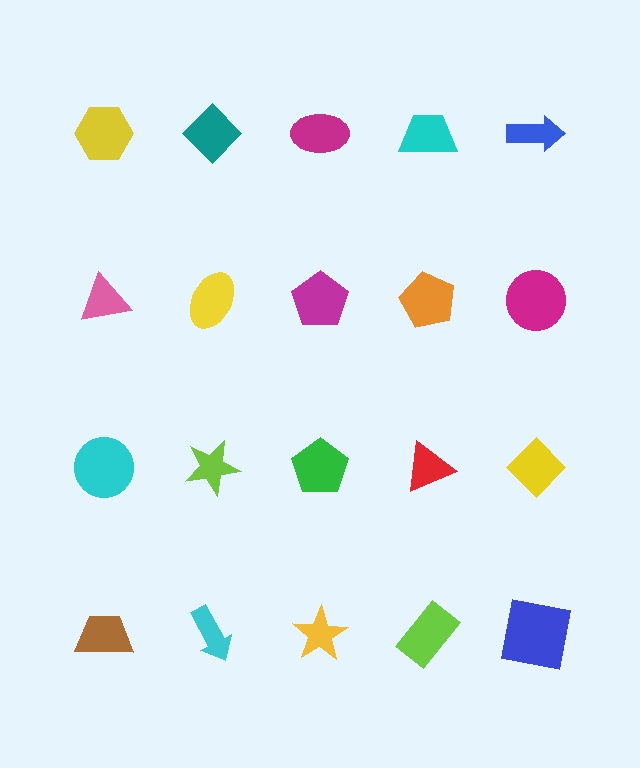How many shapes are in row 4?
5 shapes.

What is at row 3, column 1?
A cyan circle.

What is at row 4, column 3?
A yellow star.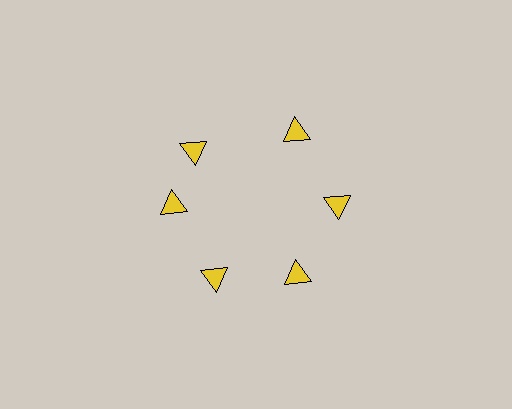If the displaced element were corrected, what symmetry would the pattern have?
It would have 6-fold rotational symmetry — the pattern would map onto itself every 60 degrees.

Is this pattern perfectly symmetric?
No. The 6 yellow triangles are arranged in a ring, but one element near the 11 o'clock position is rotated out of alignment along the ring, breaking the 6-fold rotational symmetry.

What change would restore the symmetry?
The symmetry would be restored by rotating it back into even spacing with its neighbors so that all 6 triangles sit at equal angles and equal distance from the center.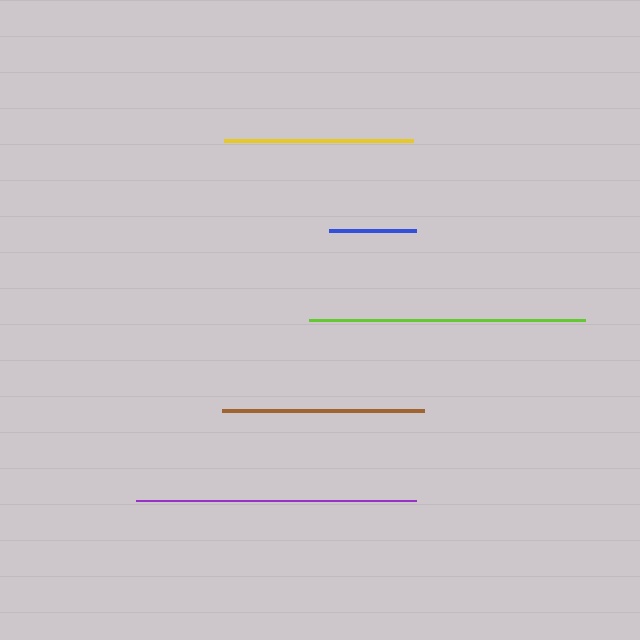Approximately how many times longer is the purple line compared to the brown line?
The purple line is approximately 1.4 times the length of the brown line.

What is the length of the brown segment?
The brown segment is approximately 203 pixels long.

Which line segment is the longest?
The purple line is the longest at approximately 280 pixels.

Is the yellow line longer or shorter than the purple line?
The purple line is longer than the yellow line.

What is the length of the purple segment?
The purple segment is approximately 280 pixels long.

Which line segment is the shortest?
The blue line is the shortest at approximately 87 pixels.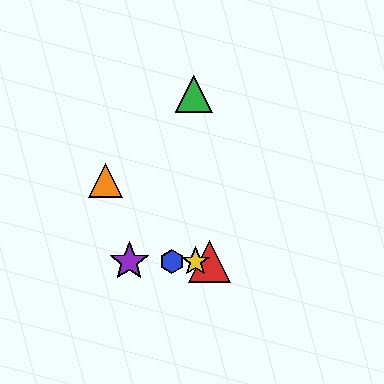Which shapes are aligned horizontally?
The red triangle, the blue hexagon, the yellow star, the purple star are aligned horizontally.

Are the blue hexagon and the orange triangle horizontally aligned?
No, the blue hexagon is at y≈262 and the orange triangle is at y≈181.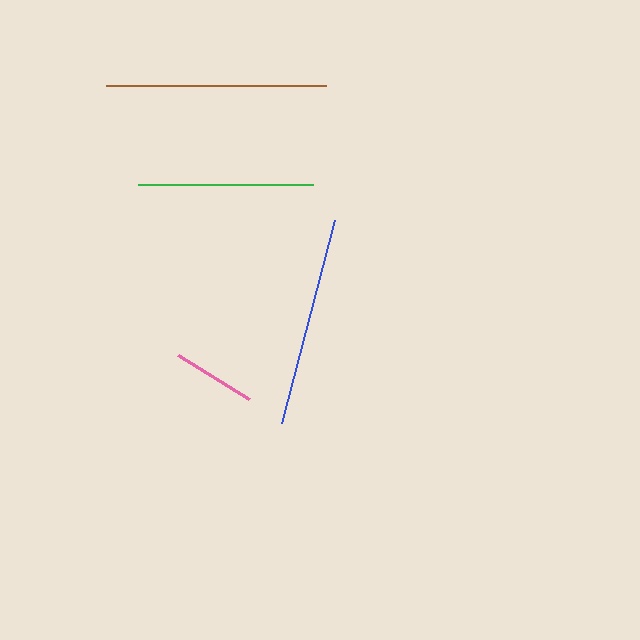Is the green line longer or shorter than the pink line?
The green line is longer than the pink line.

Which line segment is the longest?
The brown line is the longest at approximately 219 pixels.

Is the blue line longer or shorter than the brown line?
The brown line is longer than the blue line.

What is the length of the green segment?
The green segment is approximately 174 pixels long.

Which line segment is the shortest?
The pink line is the shortest at approximately 84 pixels.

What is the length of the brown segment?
The brown segment is approximately 219 pixels long.